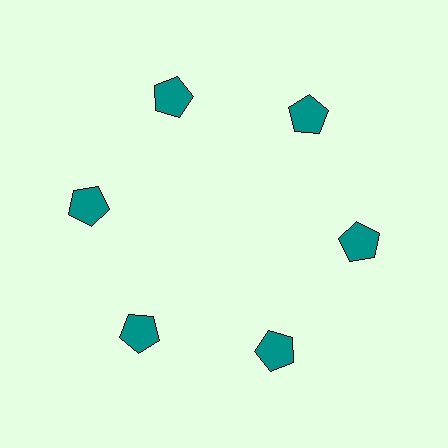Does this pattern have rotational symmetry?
Yes, this pattern has 6-fold rotational symmetry. It looks the same after rotating 60 degrees around the center.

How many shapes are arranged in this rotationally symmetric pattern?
There are 6 shapes, arranged in 6 groups of 1.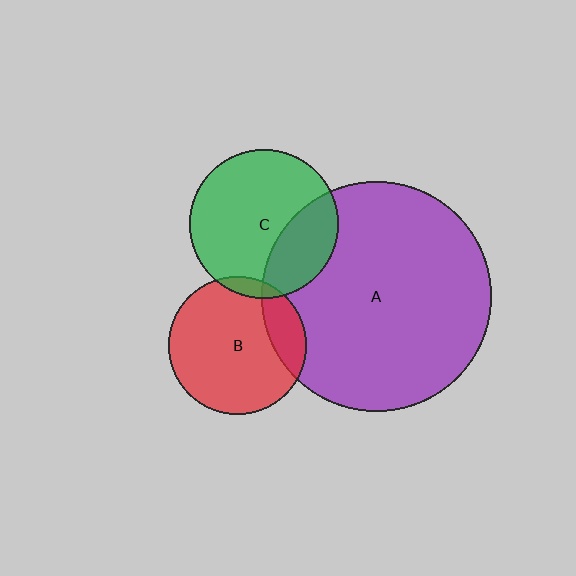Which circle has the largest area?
Circle A (purple).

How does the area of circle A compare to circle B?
Approximately 2.8 times.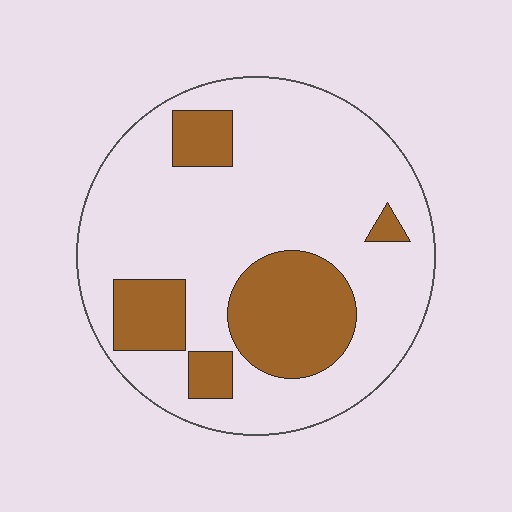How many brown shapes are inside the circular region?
5.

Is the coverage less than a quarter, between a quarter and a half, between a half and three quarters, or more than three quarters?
Less than a quarter.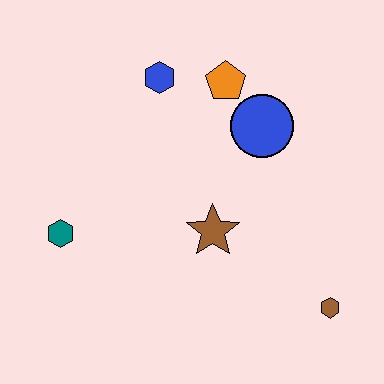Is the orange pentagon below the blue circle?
No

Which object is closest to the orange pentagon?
The blue circle is closest to the orange pentagon.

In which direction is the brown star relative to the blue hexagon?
The brown star is below the blue hexagon.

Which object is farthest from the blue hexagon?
The brown hexagon is farthest from the blue hexagon.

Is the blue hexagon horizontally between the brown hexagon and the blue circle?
No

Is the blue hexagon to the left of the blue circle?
Yes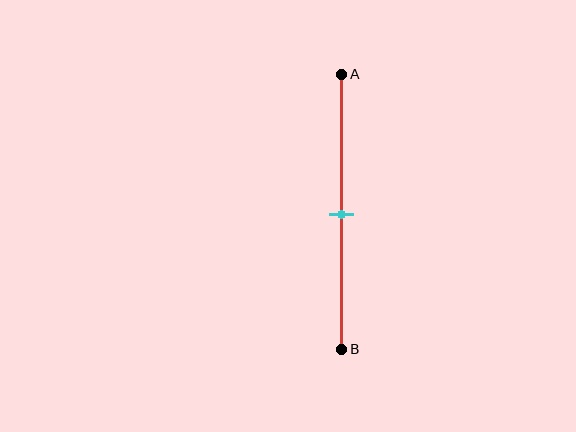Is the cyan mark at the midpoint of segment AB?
Yes, the mark is approximately at the midpoint.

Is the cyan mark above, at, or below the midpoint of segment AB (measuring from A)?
The cyan mark is approximately at the midpoint of segment AB.